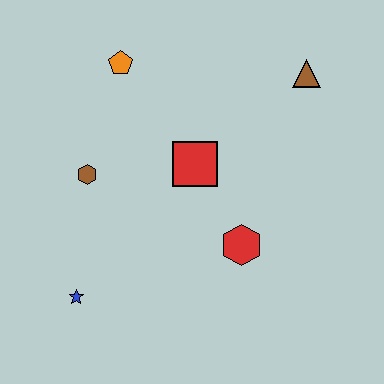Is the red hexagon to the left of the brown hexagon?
No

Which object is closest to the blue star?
The brown hexagon is closest to the blue star.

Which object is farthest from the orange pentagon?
The blue star is farthest from the orange pentagon.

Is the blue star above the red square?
No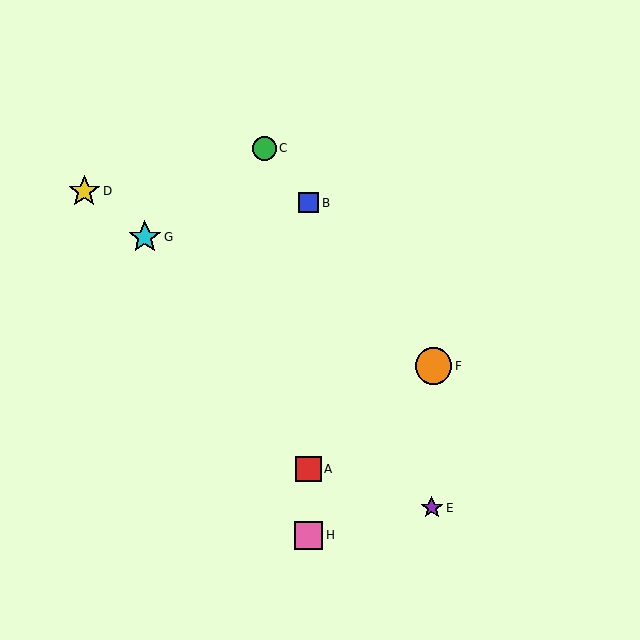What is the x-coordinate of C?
Object C is at x≈264.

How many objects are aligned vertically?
3 objects (A, B, H) are aligned vertically.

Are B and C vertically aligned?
No, B is at x≈309 and C is at x≈264.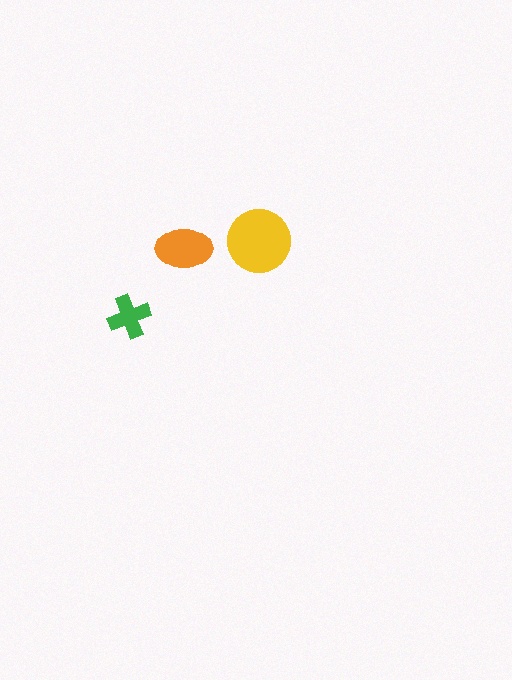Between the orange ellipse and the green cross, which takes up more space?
The orange ellipse.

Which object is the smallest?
The green cross.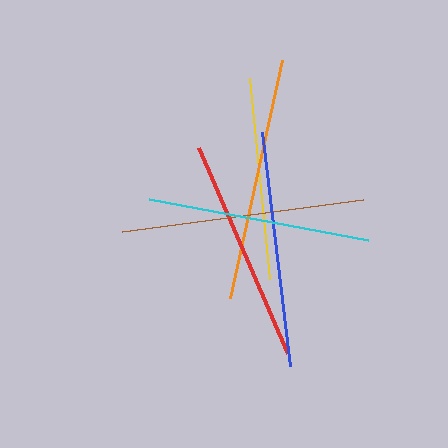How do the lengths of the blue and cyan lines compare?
The blue and cyan lines are approximately the same length.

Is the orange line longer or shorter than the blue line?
The orange line is longer than the blue line.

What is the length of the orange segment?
The orange segment is approximately 244 pixels long.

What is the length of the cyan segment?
The cyan segment is approximately 222 pixels long.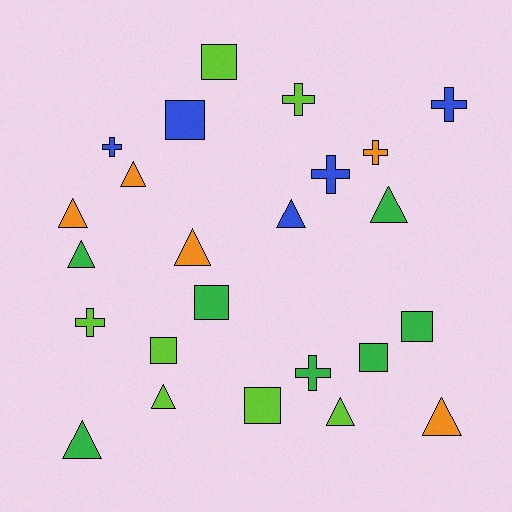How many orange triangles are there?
There are 4 orange triangles.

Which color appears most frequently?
Green, with 7 objects.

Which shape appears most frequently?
Triangle, with 10 objects.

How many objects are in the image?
There are 24 objects.